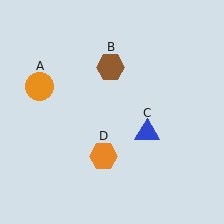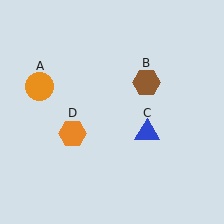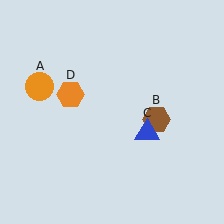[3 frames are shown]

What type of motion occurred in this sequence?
The brown hexagon (object B), orange hexagon (object D) rotated clockwise around the center of the scene.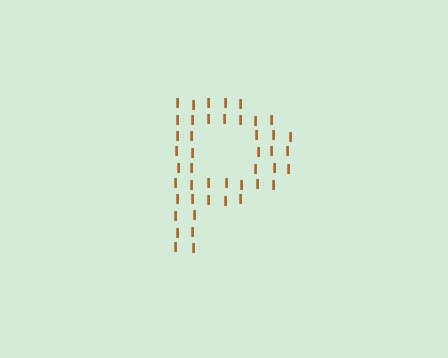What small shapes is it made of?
It is made of small letter I's.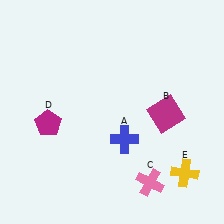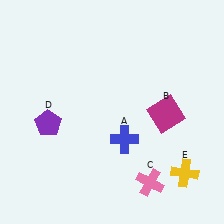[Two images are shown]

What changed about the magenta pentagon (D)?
In Image 1, D is magenta. In Image 2, it changed to purple.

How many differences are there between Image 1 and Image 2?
There is 1 difference between the two images.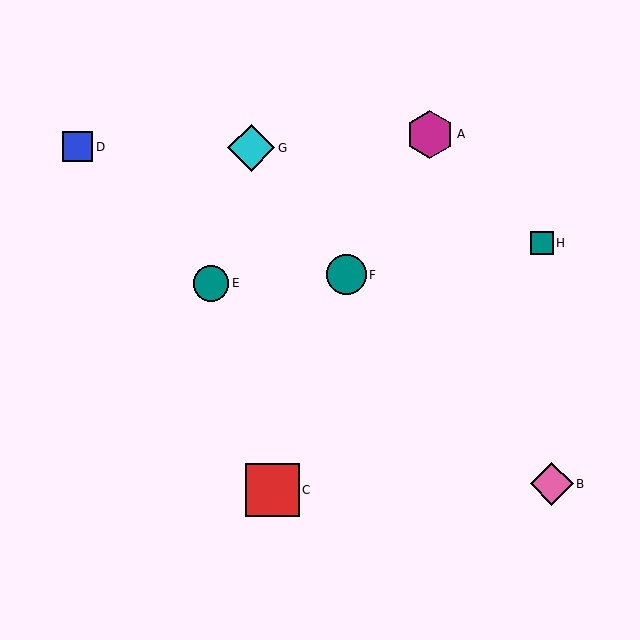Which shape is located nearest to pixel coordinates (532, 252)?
The teal square (labeled H) at (542, 243) is nearest to that location.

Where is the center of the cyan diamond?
The center of the cyan diamond is at (251, 148).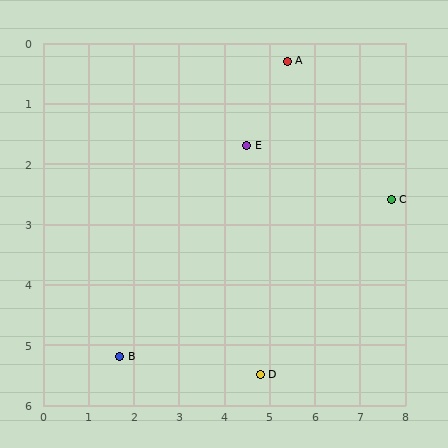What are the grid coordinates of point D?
Point D is at approximately (4.8, 5.5).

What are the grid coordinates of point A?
Point A is at approximately (5.4, 0.3).